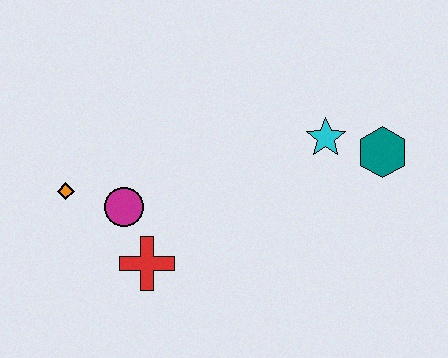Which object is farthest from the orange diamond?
The teal hexagon is farthest from the orange diamond.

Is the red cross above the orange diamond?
No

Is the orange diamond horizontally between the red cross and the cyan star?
No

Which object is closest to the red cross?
The magenta circle is closest to the red cross.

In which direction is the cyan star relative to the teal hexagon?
The cyan star is to the left of the teal hexagon.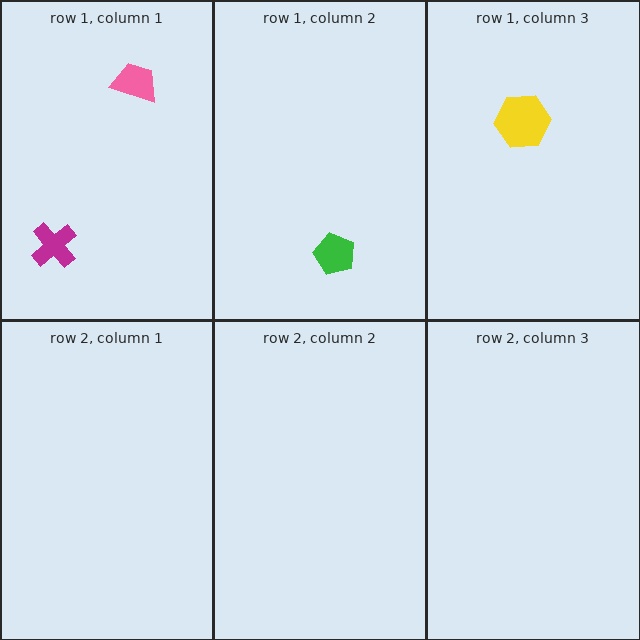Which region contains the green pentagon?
The row 1, column 2 region.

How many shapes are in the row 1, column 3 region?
1.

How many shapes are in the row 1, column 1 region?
2.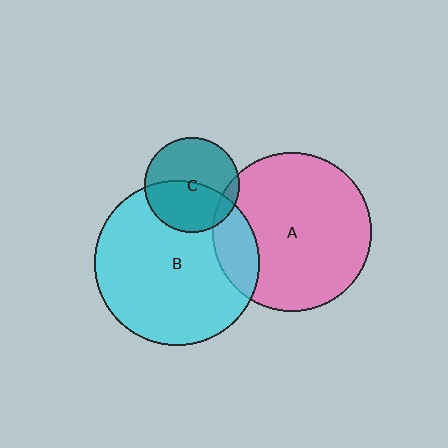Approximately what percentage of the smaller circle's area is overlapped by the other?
Approximately 50%.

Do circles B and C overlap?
Yes.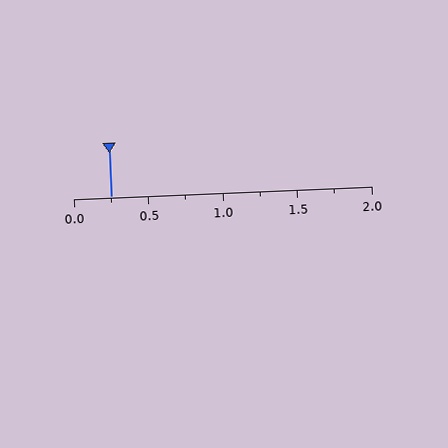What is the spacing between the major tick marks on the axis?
The major ticks are spaced 0.5 apart.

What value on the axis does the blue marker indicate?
The marker indicates approximately 0.25.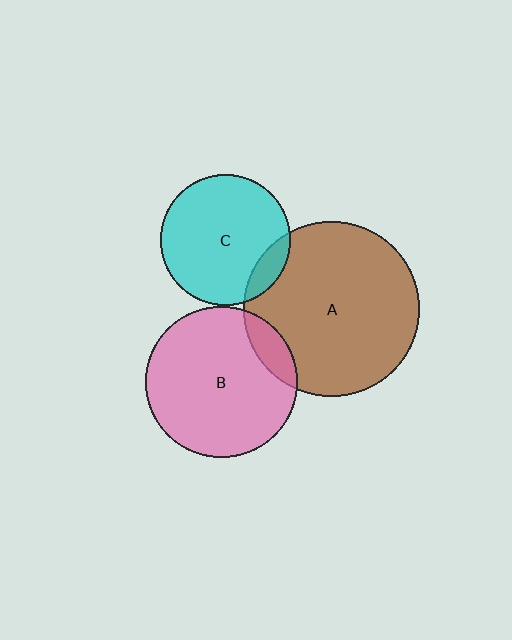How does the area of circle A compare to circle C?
Approximately 1.8 times.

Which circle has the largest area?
Circle A (brown).